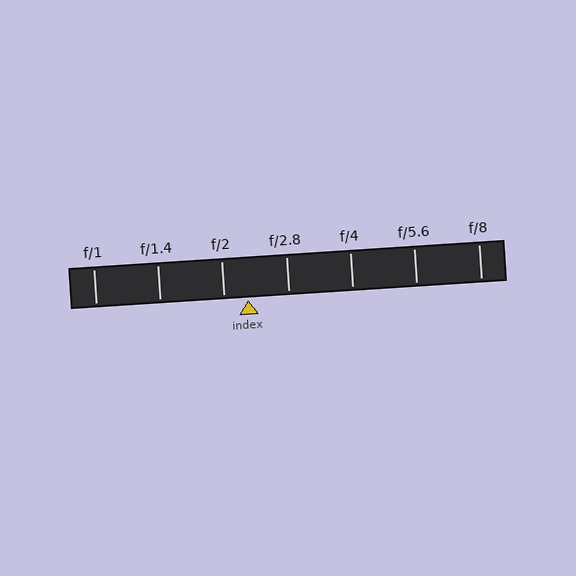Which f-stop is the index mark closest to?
The index mark is closest to f/2.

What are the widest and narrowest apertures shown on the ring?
The widest aperture shown is f/1 and the narrowest is f/8.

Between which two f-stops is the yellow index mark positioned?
The index mark is between f/2 and f/2.8.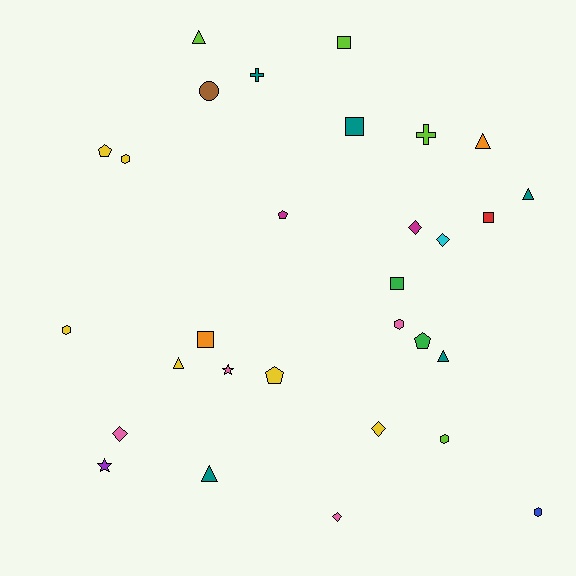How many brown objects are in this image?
There is 1 brown object.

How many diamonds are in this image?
There are 5 diamonds.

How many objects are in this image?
There are 30 objects.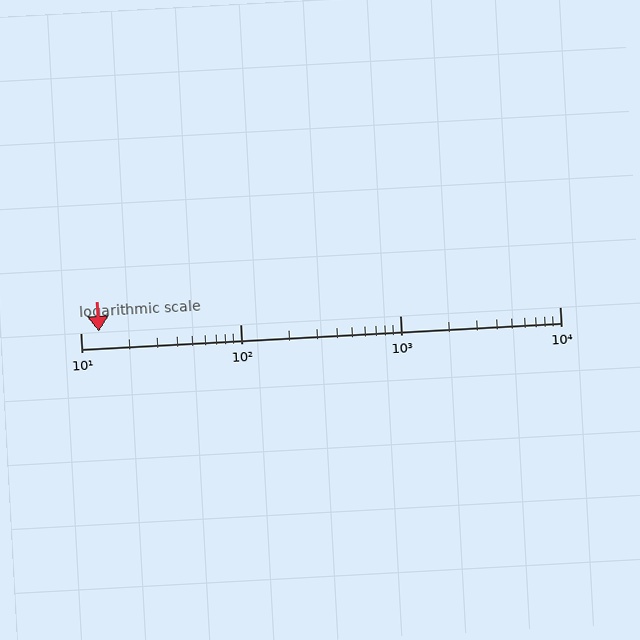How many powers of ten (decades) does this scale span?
The scale spans 3 decades, from 10 to 10000.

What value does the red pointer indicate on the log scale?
The pointer indicates approximately 13.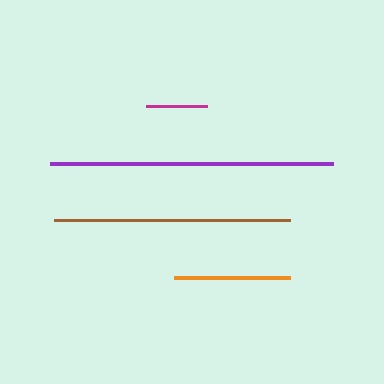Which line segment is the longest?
The purple line is the longest at approximately 283 pixels.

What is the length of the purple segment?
The purple segment is approximately 283 pixels long.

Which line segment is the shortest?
The magenta line is the shortest at approximately 61 pixels.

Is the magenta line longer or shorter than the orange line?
The orange line is longer than the magenta line.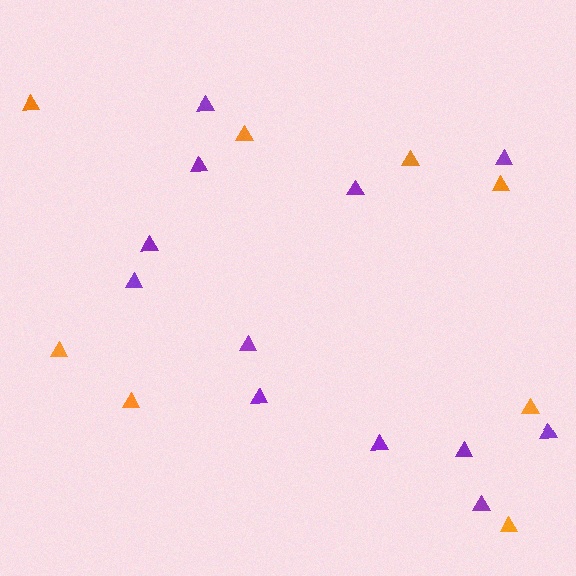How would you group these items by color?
There are 2 groups: one group of purple triangles (12) and one group of orange triangles (8).